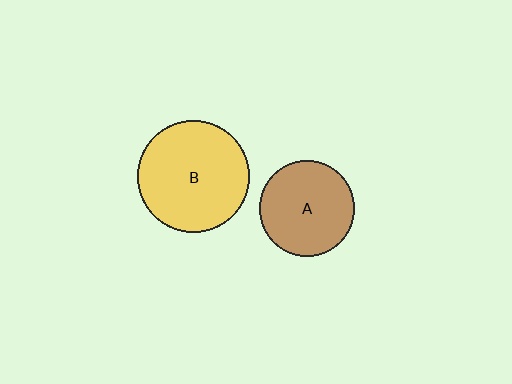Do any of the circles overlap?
No, none of the circles overlap.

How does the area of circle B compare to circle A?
Approximately 1.4 times.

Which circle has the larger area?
Circle B (yellow).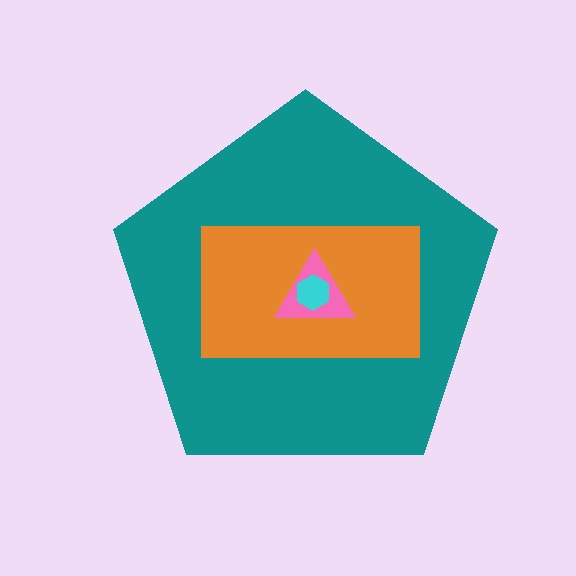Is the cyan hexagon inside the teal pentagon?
Yes.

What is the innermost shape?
The cyan hexagon.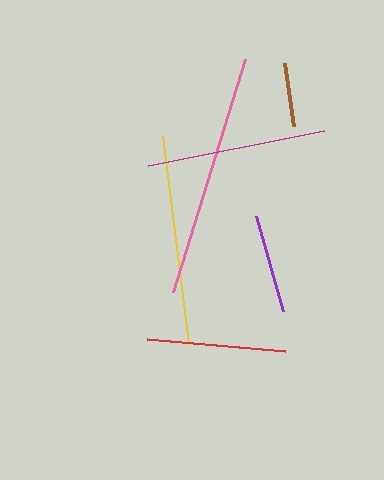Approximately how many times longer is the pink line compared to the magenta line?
The pink line is approximately 1.4 times the length of the magenta line.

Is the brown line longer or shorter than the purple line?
The purple line is longer than the brown line.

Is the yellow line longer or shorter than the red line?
The yellow line is longer than the red line.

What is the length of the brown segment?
The brown segment is approximately 64 pixels long.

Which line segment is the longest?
The pink line is the longest at approximately 244 pixels.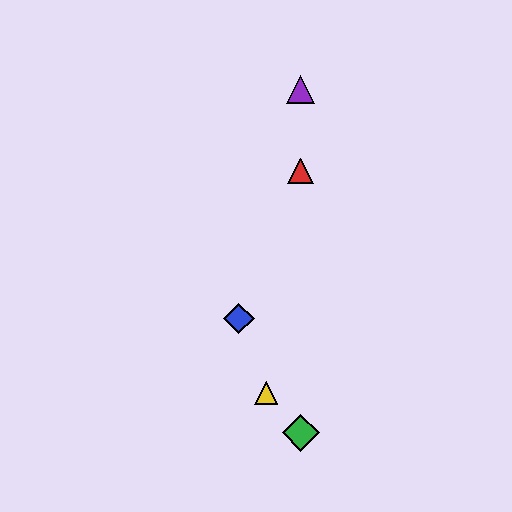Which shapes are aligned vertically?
The red triangle, the green diamond, the purple triangle are aligned vertically.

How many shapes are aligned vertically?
3 shapes (the red triangle, the green diamond, the purple triangle) are aligned vertically.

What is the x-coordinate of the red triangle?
The red triangle is at x≈301.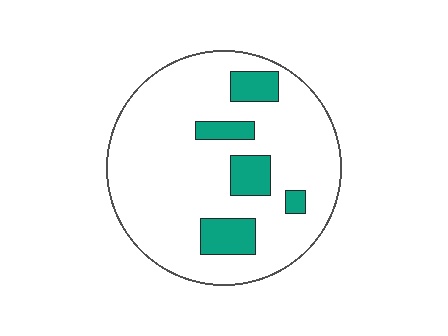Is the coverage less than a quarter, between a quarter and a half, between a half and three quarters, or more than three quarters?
Less than a quarter.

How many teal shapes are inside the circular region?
5.